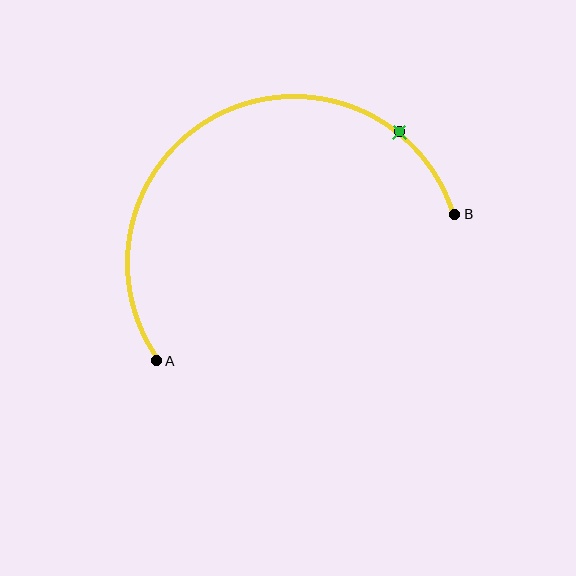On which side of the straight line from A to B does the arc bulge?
The arc bulges above the straight line connecting A and B.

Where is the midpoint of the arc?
The arc midpoint is the point on the curve farthest from the straight line joining A and B. It sits above that line.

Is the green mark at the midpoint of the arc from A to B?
No. The green mark lies on the arc but is closer to endpoint B. The arc midpoint would be at the point on the curve equidistant along the arc from both A and B.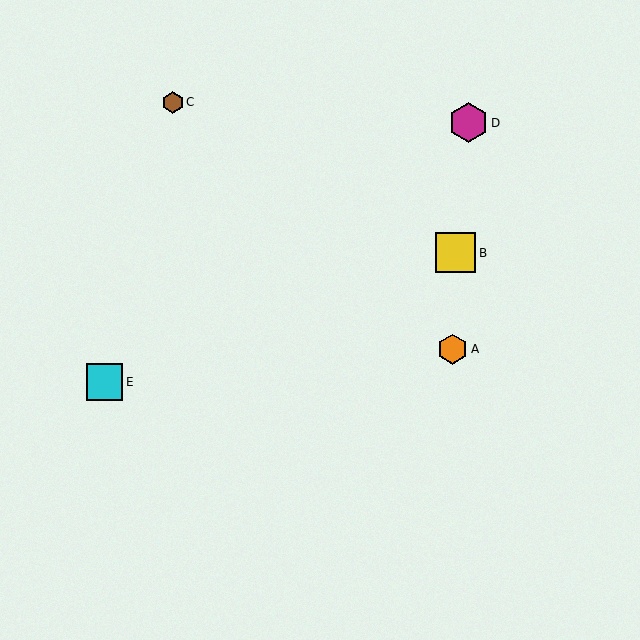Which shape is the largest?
The yellow square (labeled B) is the largest.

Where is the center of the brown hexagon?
The center of the brown hexagon is at (173, 102).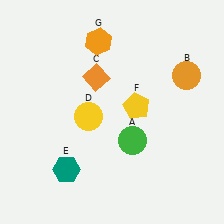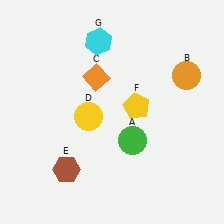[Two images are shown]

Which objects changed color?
E changed from teal to brown. G changed from orange to cyan.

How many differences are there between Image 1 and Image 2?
There are 2 differences between the two images.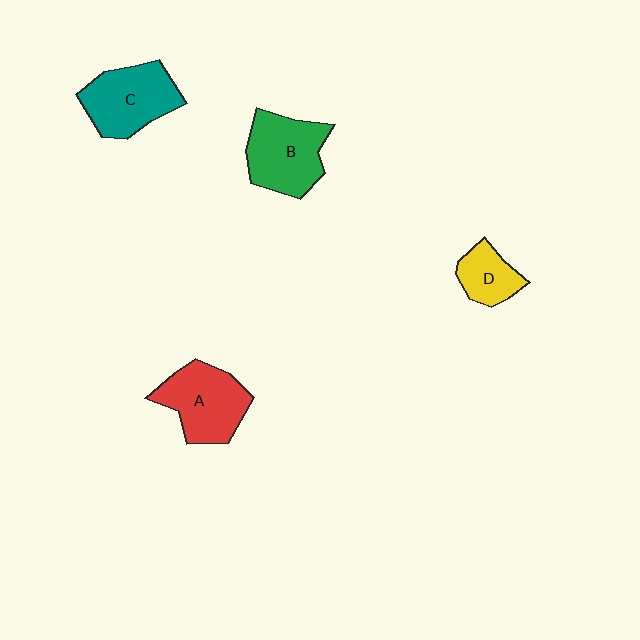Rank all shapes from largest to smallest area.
From largest to smallest: B (green), A (red), C (teal), D (yellow).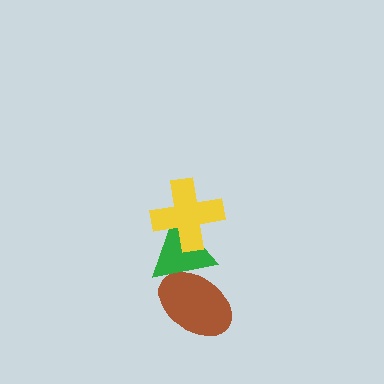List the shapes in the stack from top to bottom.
From top to bottom: the yellow cross, the green triangle, the brown ellipse.